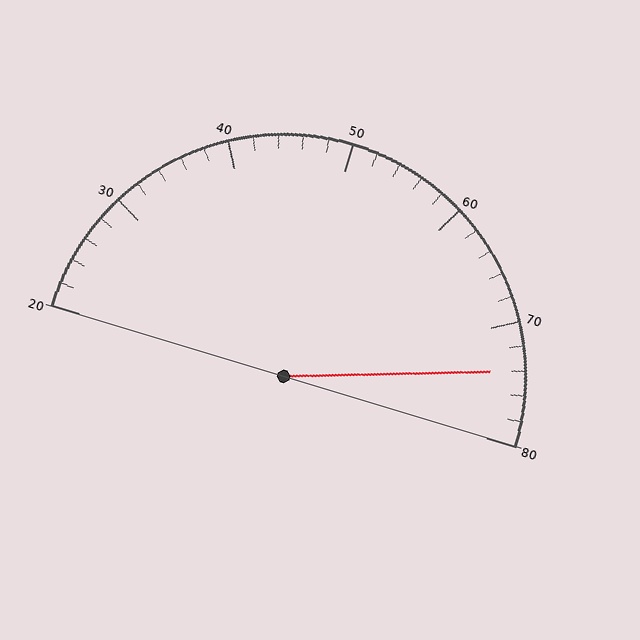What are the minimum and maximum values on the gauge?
The gauge ranges from 20 to 80.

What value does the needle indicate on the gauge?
The needle indicates approximately 74.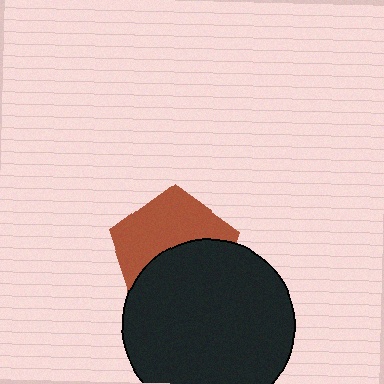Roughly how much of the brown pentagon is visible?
About half of it is visible (roughly 51%).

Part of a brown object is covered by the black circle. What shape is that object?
It is a pentagon.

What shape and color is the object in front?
The object in front is a black circle.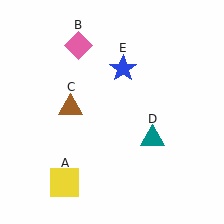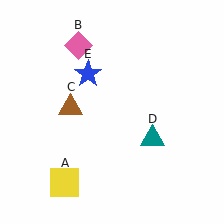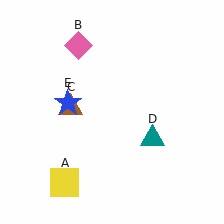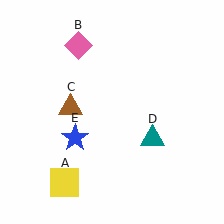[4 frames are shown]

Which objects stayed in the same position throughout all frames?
Yellow square (object A) and pink diamond (object B) and brown triangle (object C) and teal triangle (object D) remained stationary.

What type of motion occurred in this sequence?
The blue star (object E) rotated counterclockwise around the center of the scene.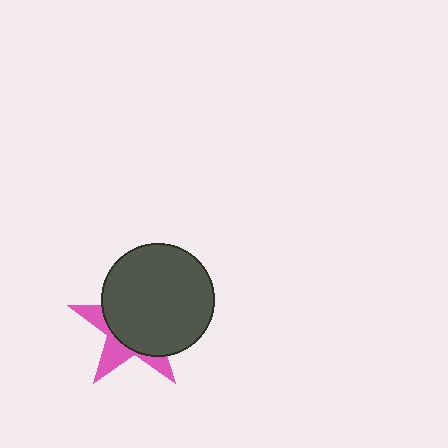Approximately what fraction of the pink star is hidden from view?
Roughly 67% of the pink star is hidden behind the dark gray circle.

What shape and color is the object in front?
The object in front is a dark gray circle.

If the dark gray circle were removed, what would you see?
You would see the complete pink star.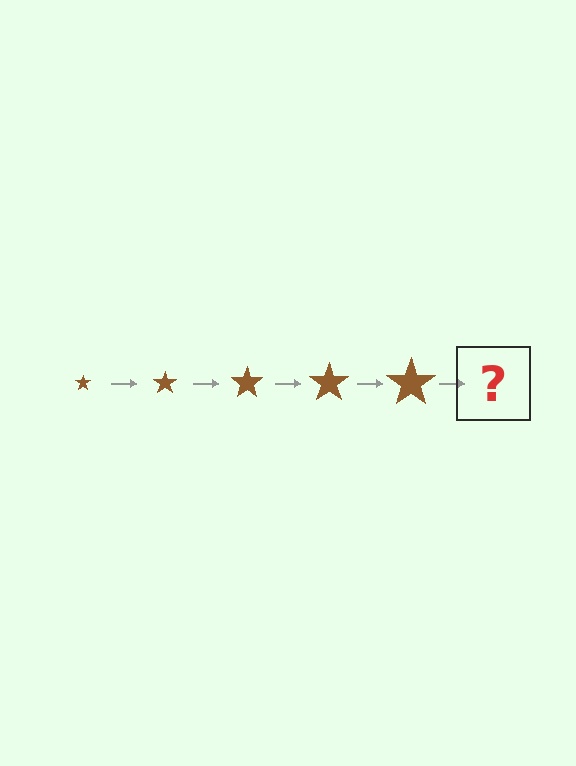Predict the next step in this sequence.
The next step is a brown star, larger than the previous one.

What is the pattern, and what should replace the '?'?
The pattern is that the star gets progressively larger each step. The '?' should be a brown star, larger than the previous one.